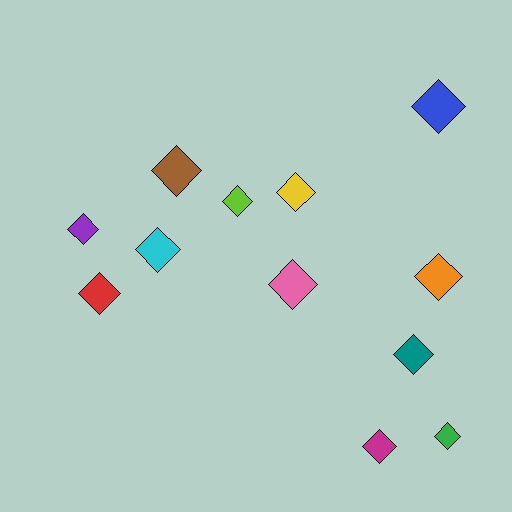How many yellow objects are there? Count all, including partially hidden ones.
There is 1 yellow object.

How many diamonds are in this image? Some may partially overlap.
There are 12 diamonds.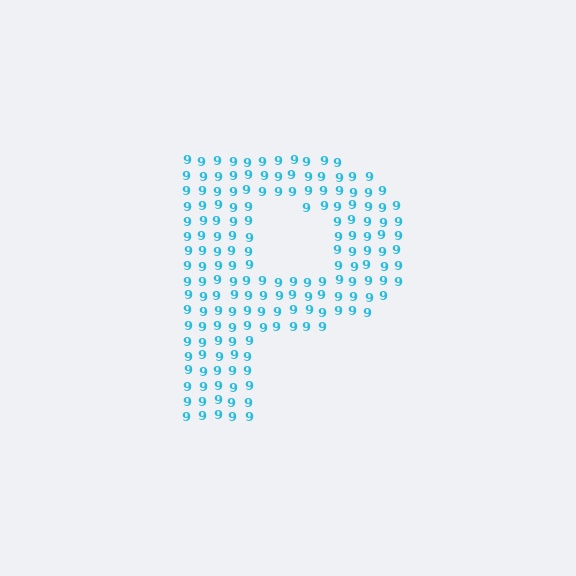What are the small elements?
The small elements are digit 9's.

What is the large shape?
The large shape is the letter P.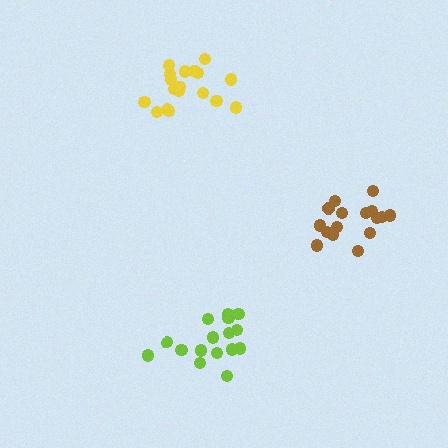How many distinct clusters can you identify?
There are 3 distinct clusters.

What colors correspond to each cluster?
The clusters are colored: lime, yellow, brown.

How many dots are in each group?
Group 1: 16 dots, Group 2: 18 dots, Group 3: 16 dots (50 total).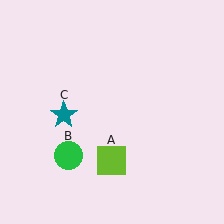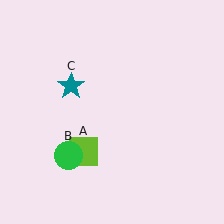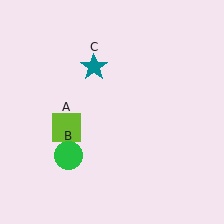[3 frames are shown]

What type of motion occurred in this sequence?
The lime square (object A), teal star (object C) rotated clockwise around the center of the scene.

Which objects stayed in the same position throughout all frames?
Green circle (object B) remained stationary.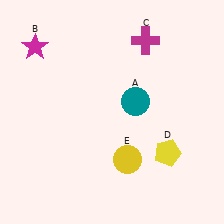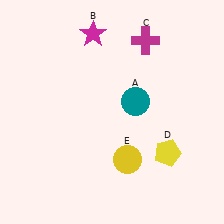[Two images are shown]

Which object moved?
The magenta star (B) moved right.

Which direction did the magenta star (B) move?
The magenta star (B) moved right.